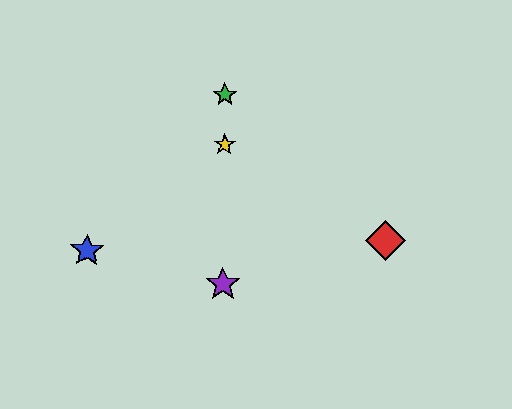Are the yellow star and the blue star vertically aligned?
No, the yellow star is at x≈225 and the blue star is at x≈87.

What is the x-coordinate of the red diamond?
The red diamond is at x≈385.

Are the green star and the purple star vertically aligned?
Yes, both are at x≈225.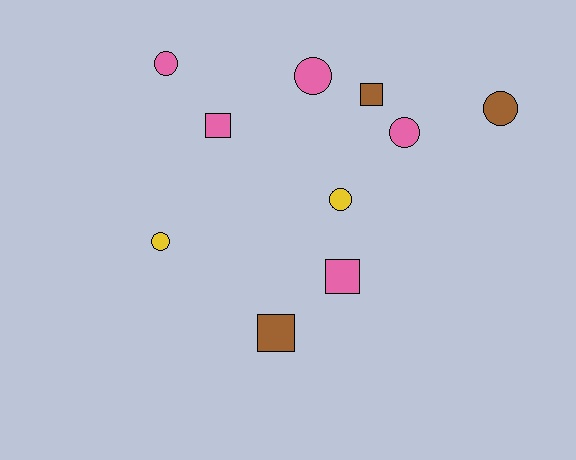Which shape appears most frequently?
Circle, with 6 objects.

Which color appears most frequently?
Pink, with 5 objects.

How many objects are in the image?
There are 10 objects.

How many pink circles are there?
There are 3 pink circles.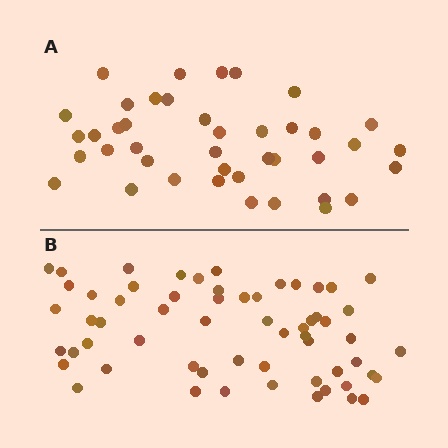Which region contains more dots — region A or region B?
Region B (the bottom region) has more dots.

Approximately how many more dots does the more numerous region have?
Region B has approximately 20 more dots than region A.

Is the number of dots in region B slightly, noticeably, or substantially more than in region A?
Region B has substantially more. The ratio is roughly 1.5 to 1.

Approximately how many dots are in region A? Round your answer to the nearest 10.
About 40 dots. (The exact count is 41, which rounds to 40.)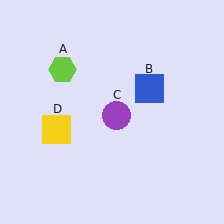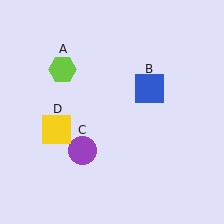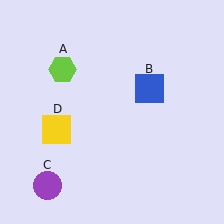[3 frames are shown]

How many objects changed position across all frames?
1 object changed position: purple circle (object C).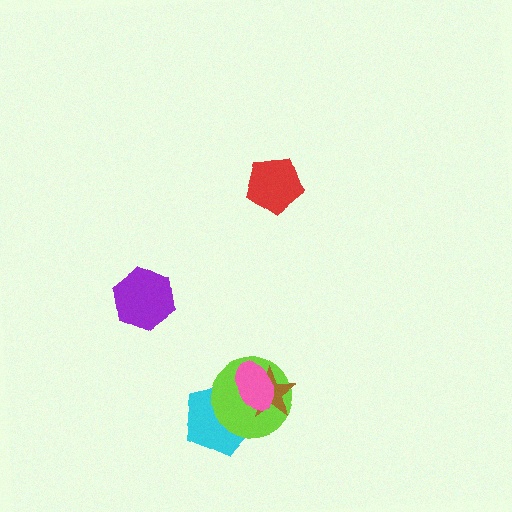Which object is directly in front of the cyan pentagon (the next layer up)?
The lime circle is directly in front of the cyan pentagon.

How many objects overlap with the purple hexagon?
0 objects overlap with the purple hexagon.